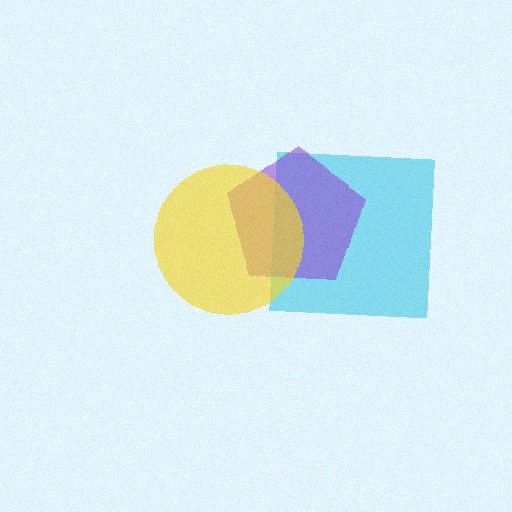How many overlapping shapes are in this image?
There are 3 overlapping shapes in the image.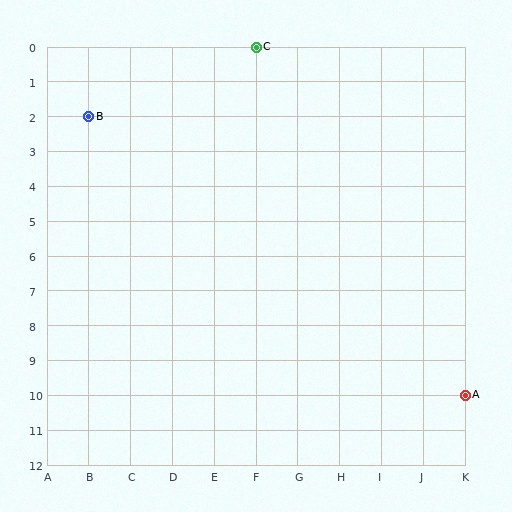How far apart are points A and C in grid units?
Points A and C are 5 columns and 10 rows apart (about 11.2 grid units diagonally).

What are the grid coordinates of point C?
Point C is at grid coordinates (F, 0).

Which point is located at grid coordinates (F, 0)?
Point C is at (F, 0).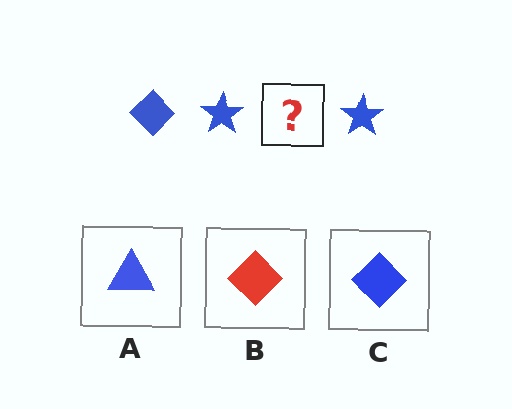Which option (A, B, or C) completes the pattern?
C.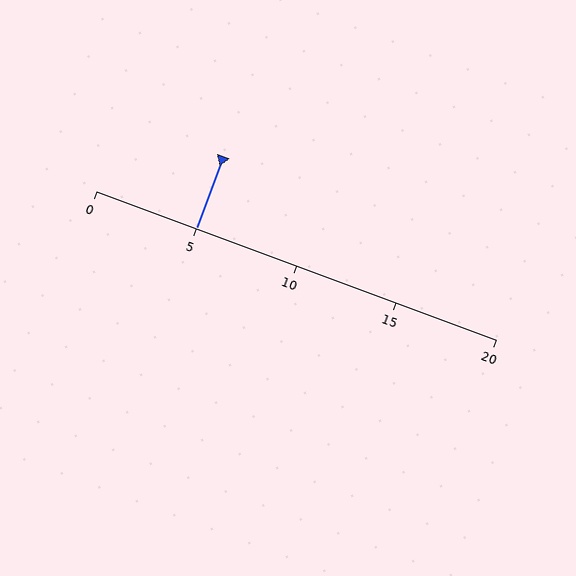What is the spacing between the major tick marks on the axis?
The major ticks are spaced 5 apart.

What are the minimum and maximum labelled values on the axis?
The axis runs from 0 to 20.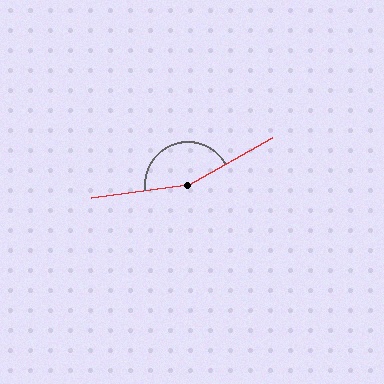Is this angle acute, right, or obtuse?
It is obtuse.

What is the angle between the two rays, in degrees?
Approximately 158 degrees.